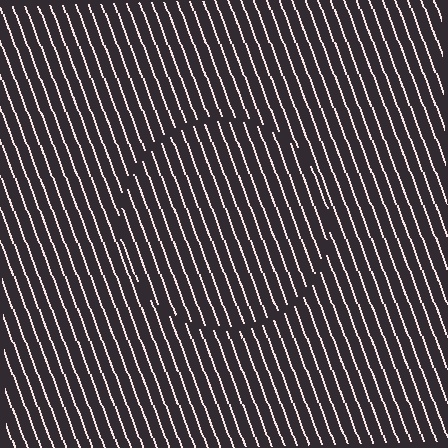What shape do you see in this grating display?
An illusory circle. The interior of the shape contains the same grating, shifted by half a period — the contour is defined by the phase discontinuity where line-ends from the inner and outer gratings abut.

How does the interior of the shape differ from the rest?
The interior of the shape contains the same grating, shifted by half a period — the contour is defined by the phase discontinuity where line-ends from the inner and outer gratings abut.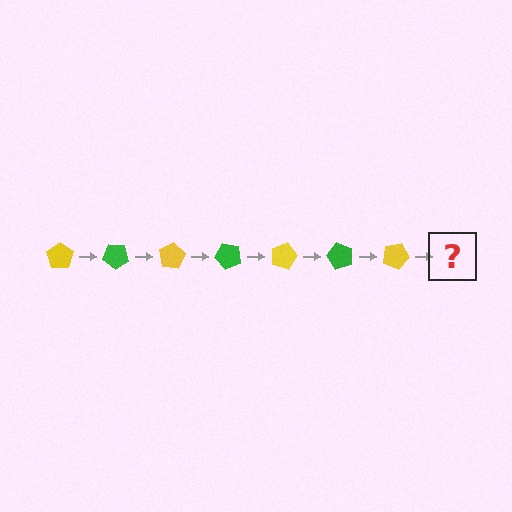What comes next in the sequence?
The next element should be a green pentagon, rotated 280 degrees from the start.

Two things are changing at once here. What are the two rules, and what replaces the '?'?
The two rules are that it rotates 40 degrees each step and the color cycles through yellow and green. The '?' should be a green pentagon, rotated 280 degrees from the start.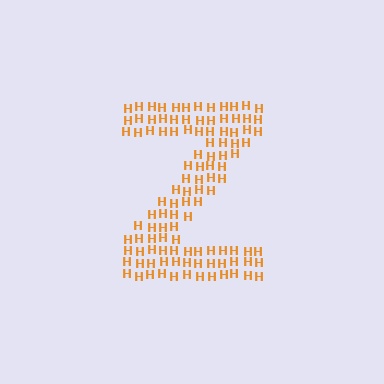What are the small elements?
The small elements are letter H's.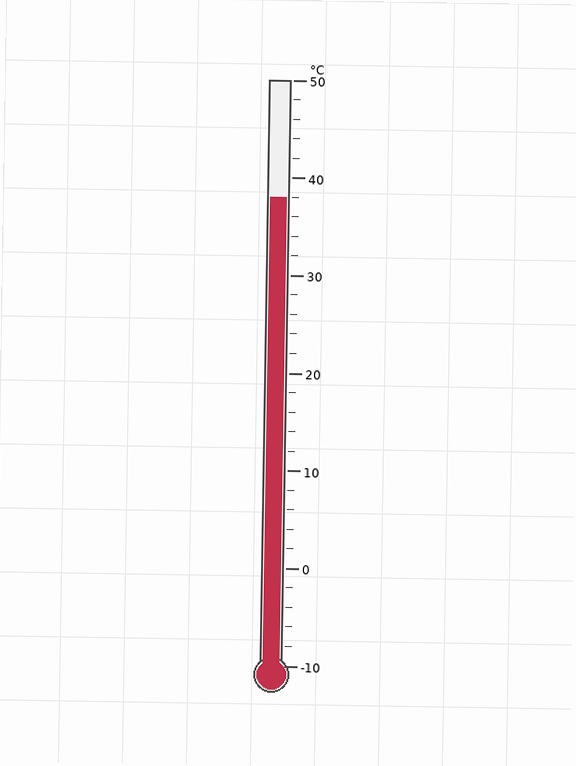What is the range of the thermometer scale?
The thermometer scale ranges from -10°C to 50°C.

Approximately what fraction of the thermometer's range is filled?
The thermometer is filled to approximately 80% of its range.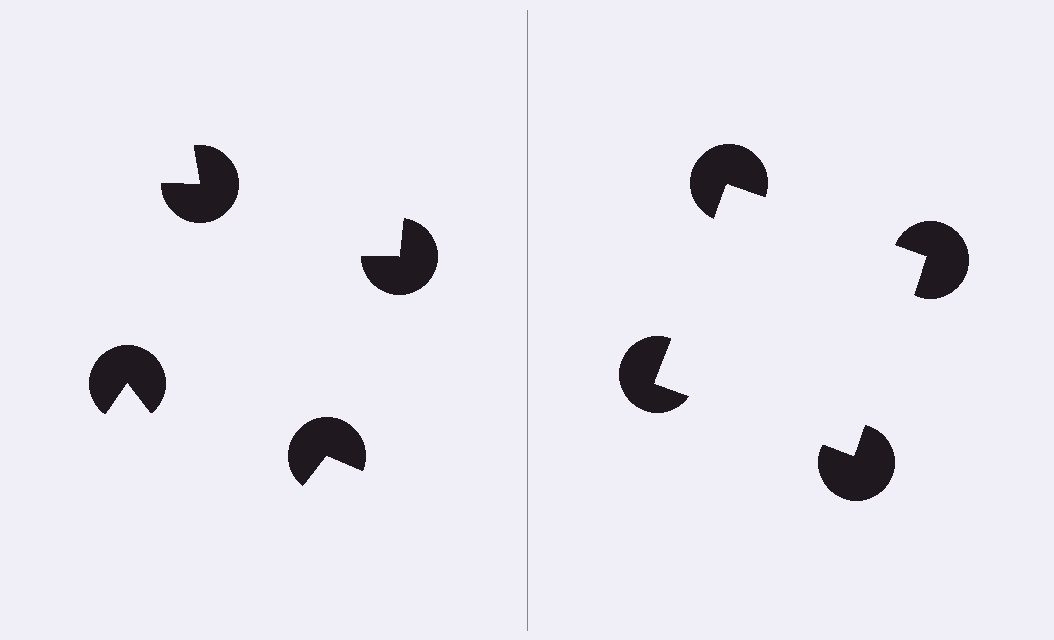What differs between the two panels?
The pac-man discs are positioned identically on both sides; only the wedge orientations differ. On the right they align to a square; on the left they are misaligned.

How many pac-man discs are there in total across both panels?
8 — 4 on each side.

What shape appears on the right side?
An illusory square.